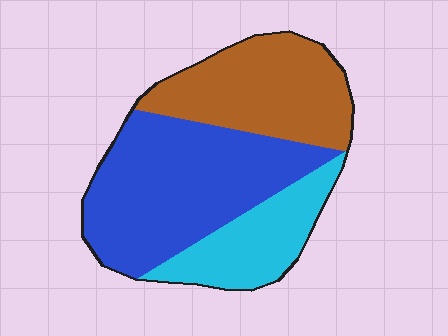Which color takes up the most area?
Blue, at roughly 45%.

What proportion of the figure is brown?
Brown covers 32% of the figure.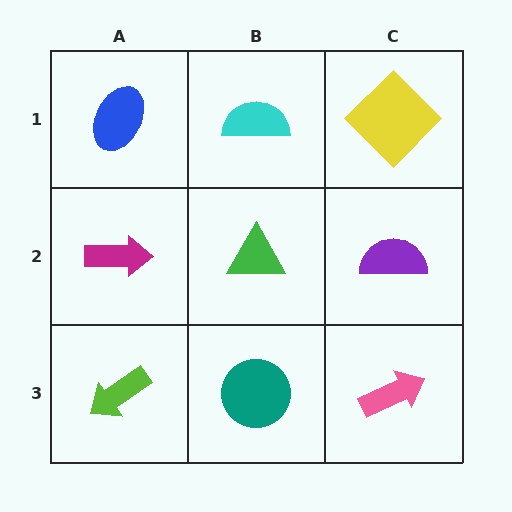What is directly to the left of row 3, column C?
A teal circle.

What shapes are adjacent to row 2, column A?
A blue ellipse (row 1, column A), a lime arrow (row 3, column A), a green triangle (row 2, column B).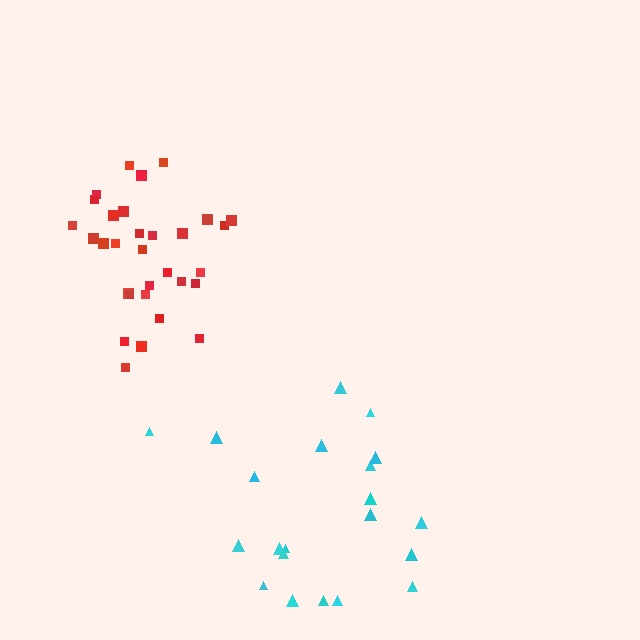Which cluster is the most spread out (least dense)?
Cyan.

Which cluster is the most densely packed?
Red.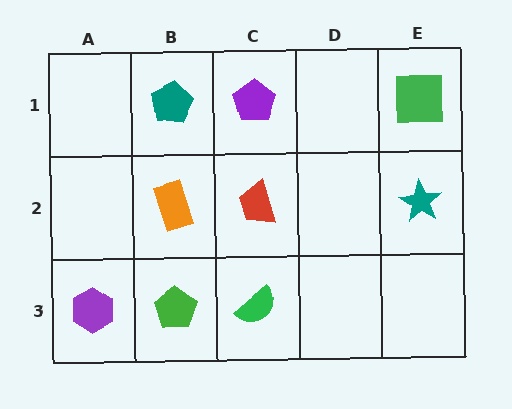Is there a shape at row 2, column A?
No, that cell is empty.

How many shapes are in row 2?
3 shapes.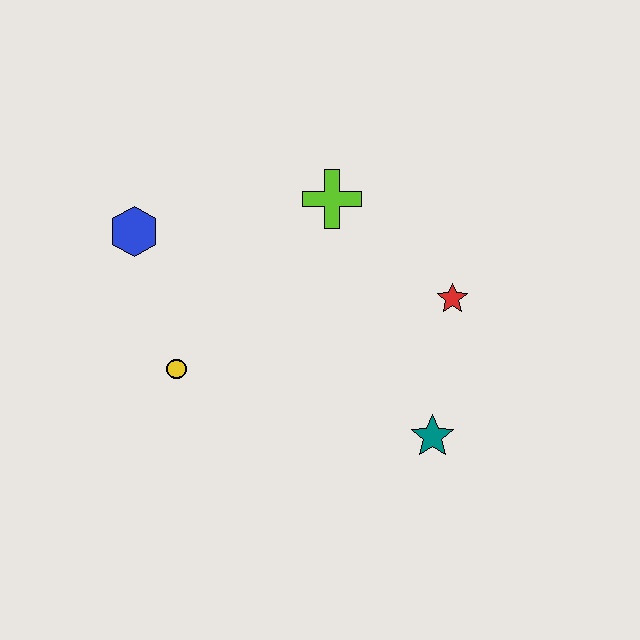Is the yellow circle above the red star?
No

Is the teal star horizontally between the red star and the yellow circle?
Yes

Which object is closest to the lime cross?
The red star is closest to the lime cross.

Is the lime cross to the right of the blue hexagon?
Yes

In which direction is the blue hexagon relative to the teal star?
The blue hexagon is to the left of the teal star.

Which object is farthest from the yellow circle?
The red star is farthest from the yellow circle.